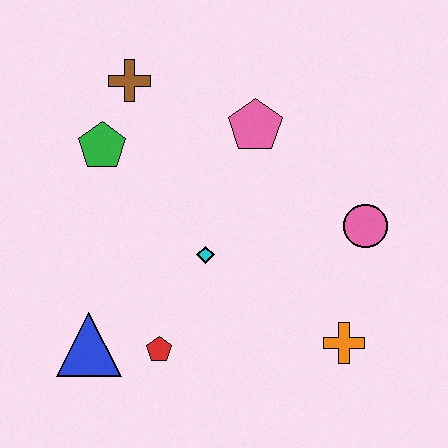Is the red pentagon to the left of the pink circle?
Yes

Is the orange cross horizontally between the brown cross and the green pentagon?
No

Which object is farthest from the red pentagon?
The brown cross is farthest from the red pentagon.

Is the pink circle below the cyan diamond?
No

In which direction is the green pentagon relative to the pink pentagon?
The green pentagon is to the left of the pink pentagon.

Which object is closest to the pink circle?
The orange cross is closest to the pink circle.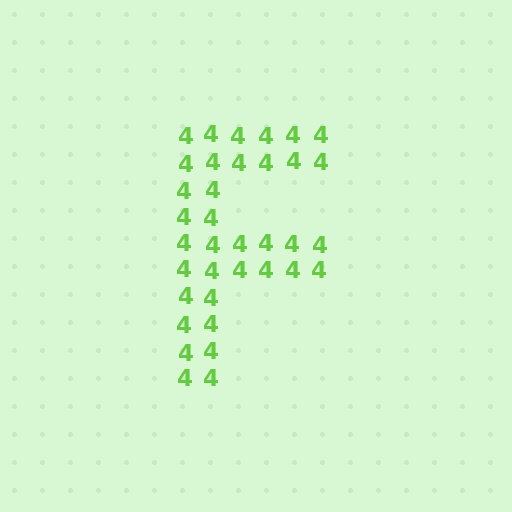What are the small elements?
The small elements are digit 4's.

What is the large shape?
The large shape is the letter F.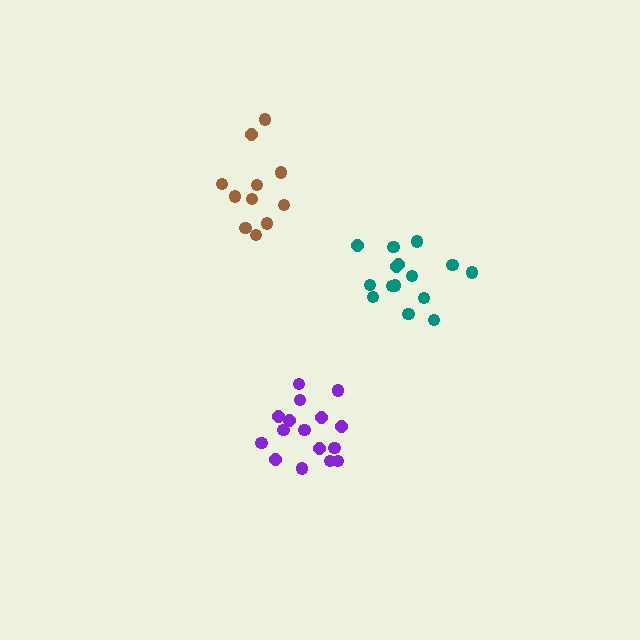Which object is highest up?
The brown cluster is topmost.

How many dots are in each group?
Group 1: 11 dots, Group 2: 15 dots, Group 3: 16 dots (42 total).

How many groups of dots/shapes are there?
There are 3 groups.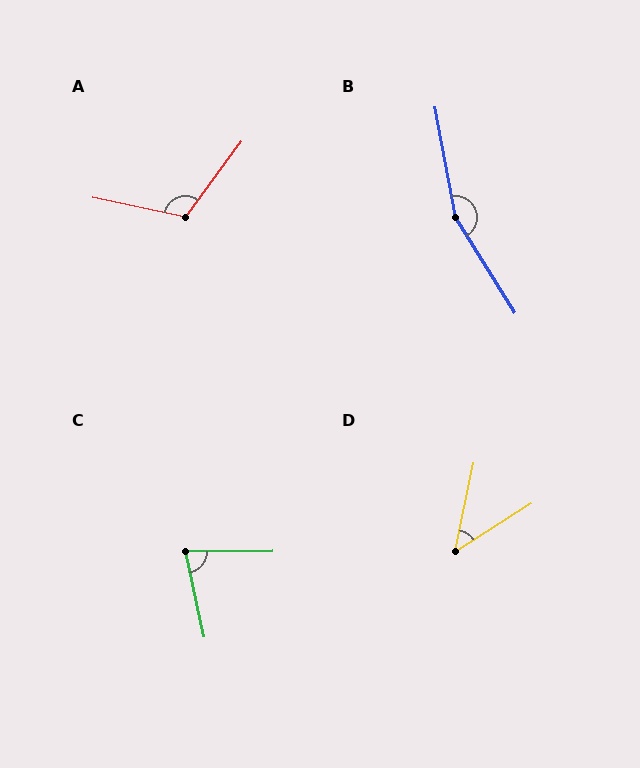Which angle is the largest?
B, at approximately 158 degrees.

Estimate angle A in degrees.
Approximately 114 degrees.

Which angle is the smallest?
D, at approximately 46 degrees.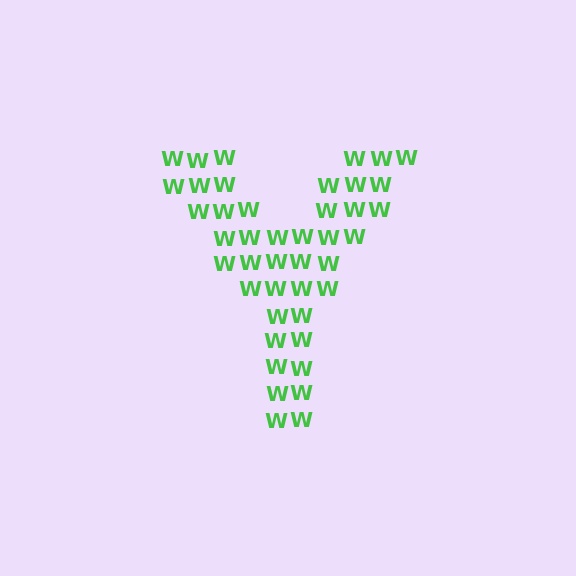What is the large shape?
The large shape is the letter Y.